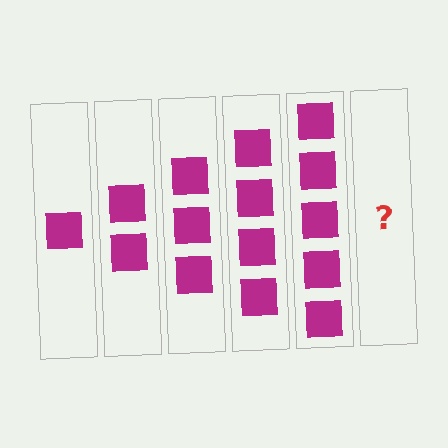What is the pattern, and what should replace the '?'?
The pattern is that each step adds one more square. The '?' should be 6 squares.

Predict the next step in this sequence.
The next step is 6 squares.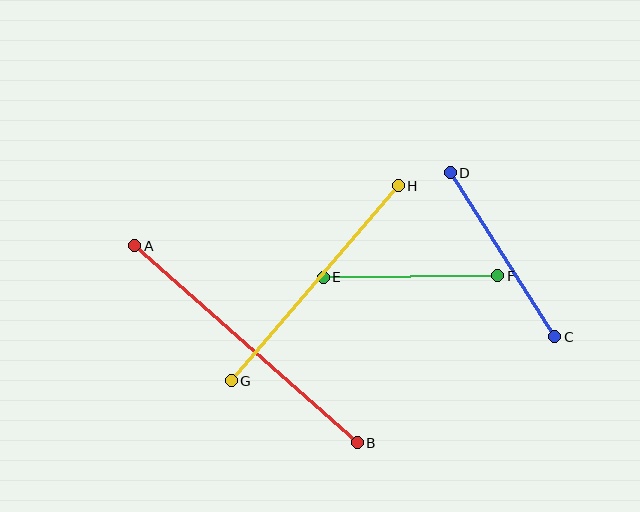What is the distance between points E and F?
The distance is approximately 175 pixels.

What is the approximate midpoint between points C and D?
The midpoint is at approximately (503, 255) pixels.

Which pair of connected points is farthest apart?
Points A and B are farthest apart.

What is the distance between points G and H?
The distance is approximately 256 pixels.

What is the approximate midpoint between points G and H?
The midpoint is at approximately (315, 283) pixels.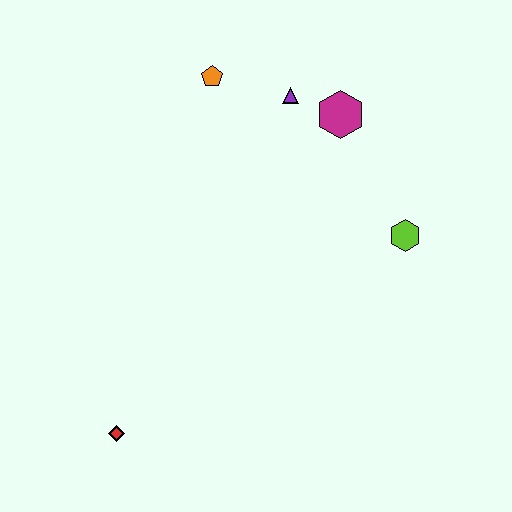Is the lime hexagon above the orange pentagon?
No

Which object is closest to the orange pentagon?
The purple triangle is closest to the orange pentagon.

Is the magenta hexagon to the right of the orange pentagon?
Yes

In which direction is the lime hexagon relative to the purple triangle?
The lime hexagon is below the purple triangle.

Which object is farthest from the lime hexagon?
The red diamond is farthest from the lime hexagon.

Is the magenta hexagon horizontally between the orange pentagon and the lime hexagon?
Yes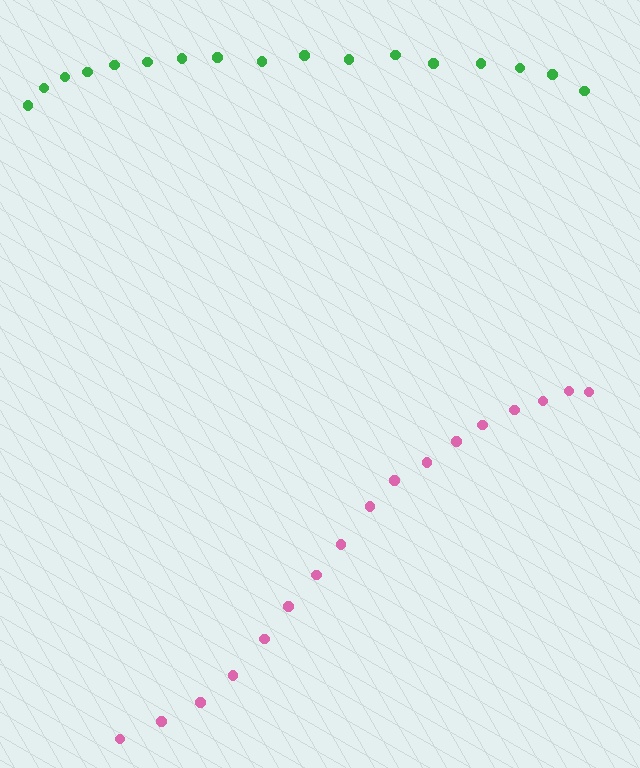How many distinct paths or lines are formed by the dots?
There are 2 distinct paths.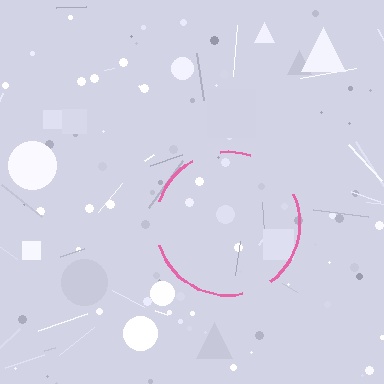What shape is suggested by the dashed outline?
The dashed outline suggests a circle.